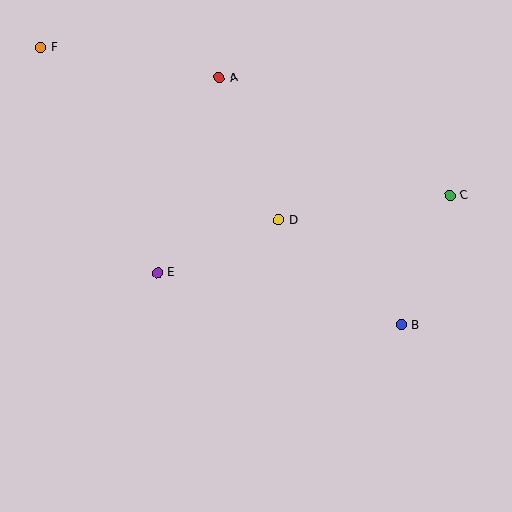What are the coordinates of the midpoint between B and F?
The midpoint between B and F is at (221, 187).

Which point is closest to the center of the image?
Point D at (279, 220) is closest to the center.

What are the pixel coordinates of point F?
Point F is at (40, 48).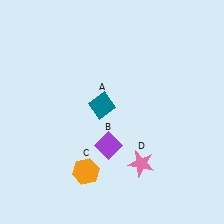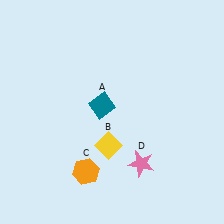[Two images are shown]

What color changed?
The diamond (B) changed from purple in Image 1 to yellow in Image 2.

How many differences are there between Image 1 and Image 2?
There is 1 difference between the two images.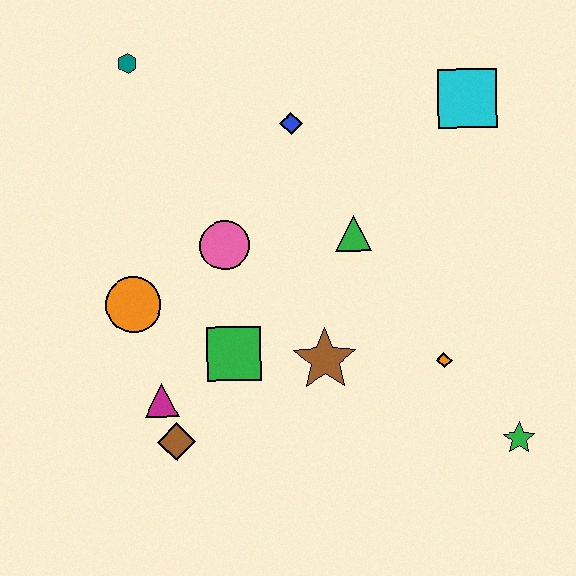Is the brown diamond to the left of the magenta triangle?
No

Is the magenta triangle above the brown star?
No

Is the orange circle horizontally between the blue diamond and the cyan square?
No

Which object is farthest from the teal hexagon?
The green star is farthest from the teal hexagon.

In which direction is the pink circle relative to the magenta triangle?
The pink circle is above the magenta triangle.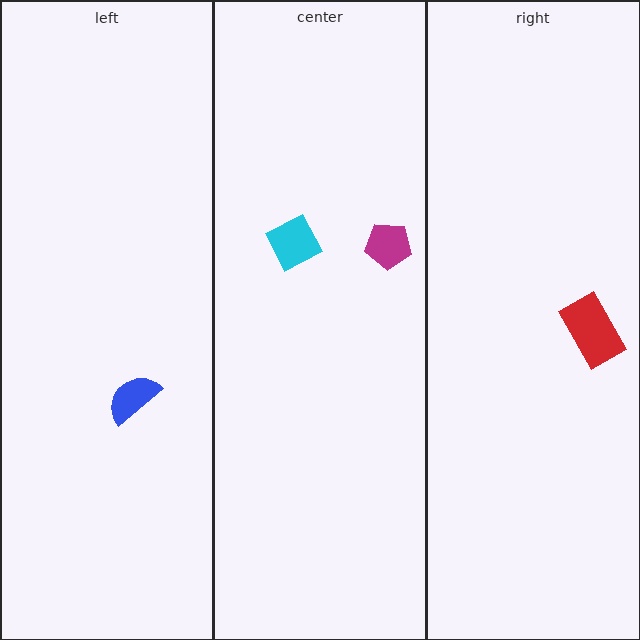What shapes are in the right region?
The red rectangle.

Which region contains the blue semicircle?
The left region.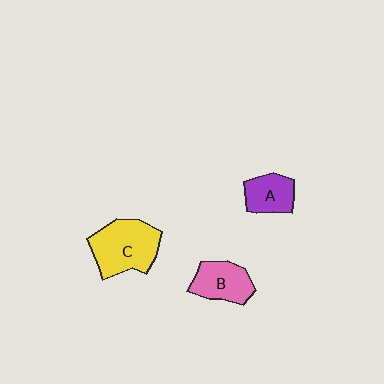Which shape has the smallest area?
Shape A (purple).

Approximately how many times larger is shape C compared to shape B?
Approximately 1.5 times.